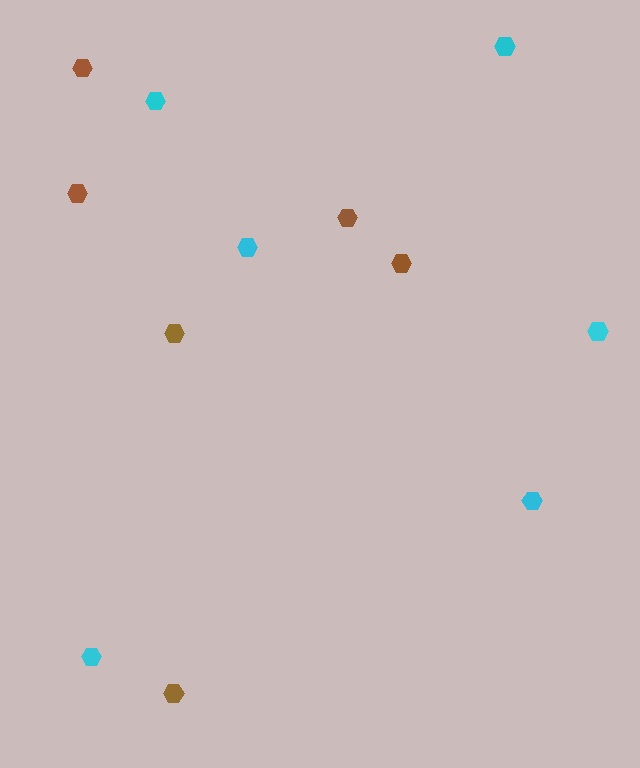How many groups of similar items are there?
There are 2 groups: one group of cyan hexagons (6) and one group of brown hexagons (6).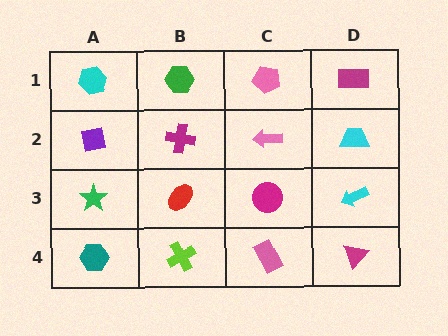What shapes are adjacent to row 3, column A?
A purple square (row 2, column A), a teal hexagon (row 4, column A), a red ellipse (row 3, column B).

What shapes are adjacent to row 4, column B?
A red ellipse (row 3, column B), a teal hexagon (row 4, column A), a pink rectangle (row 4, column C).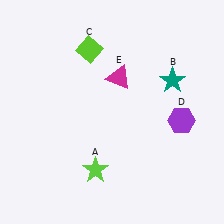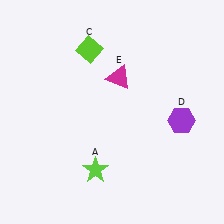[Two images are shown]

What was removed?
The teal star (B) was removed in Image 2.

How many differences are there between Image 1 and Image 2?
There is 1 difference between the two images.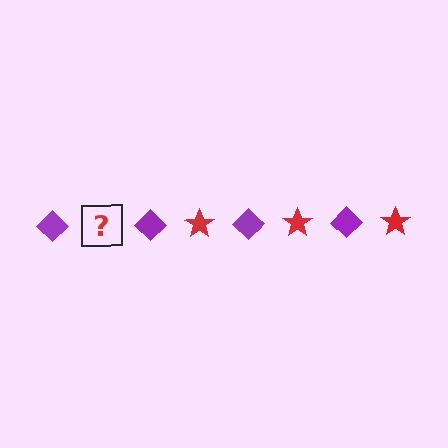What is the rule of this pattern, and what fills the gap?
The rule is that the pattern alternates between purple diamond and red star. The gap should be filled with a red star.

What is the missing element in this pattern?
The missing element is a red star.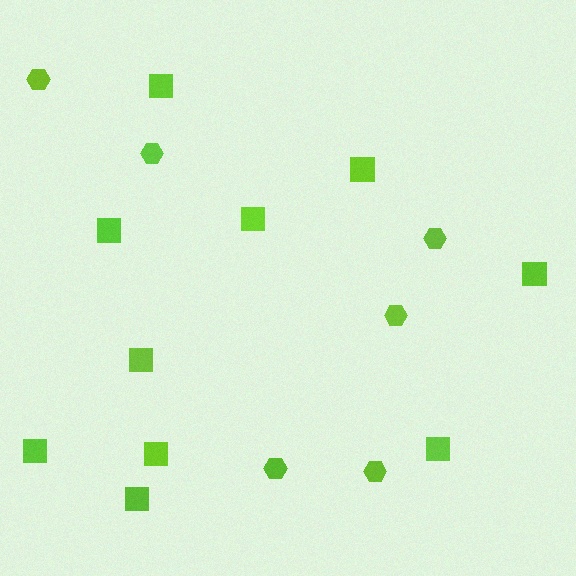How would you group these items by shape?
There are 2 groups: one group of squares (10) and one group of hexagons (6).